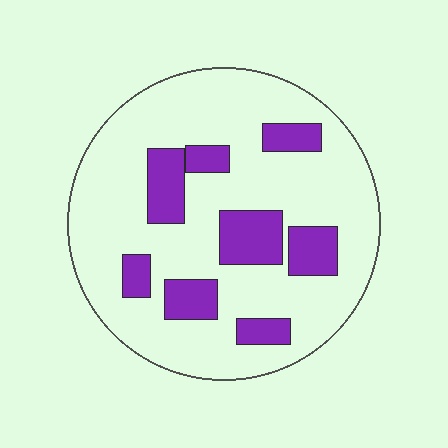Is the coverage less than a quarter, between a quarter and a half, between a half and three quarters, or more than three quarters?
Less than a quarter.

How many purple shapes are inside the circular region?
8.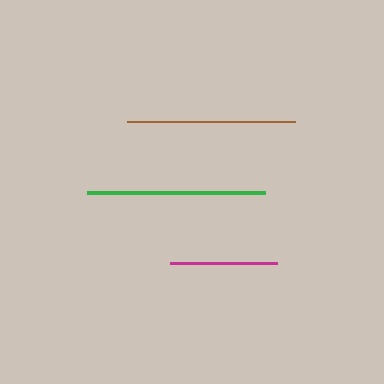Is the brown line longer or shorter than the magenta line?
The brown line is longer than the magenta line.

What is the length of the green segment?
The green segment is approximately 177 pixels long.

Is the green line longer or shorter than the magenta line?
The green line is longer than the magenta line.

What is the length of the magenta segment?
The magenta segment is approximately 107 pixels long.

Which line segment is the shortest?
The magenta line is the shortest at approximately 107 pixels.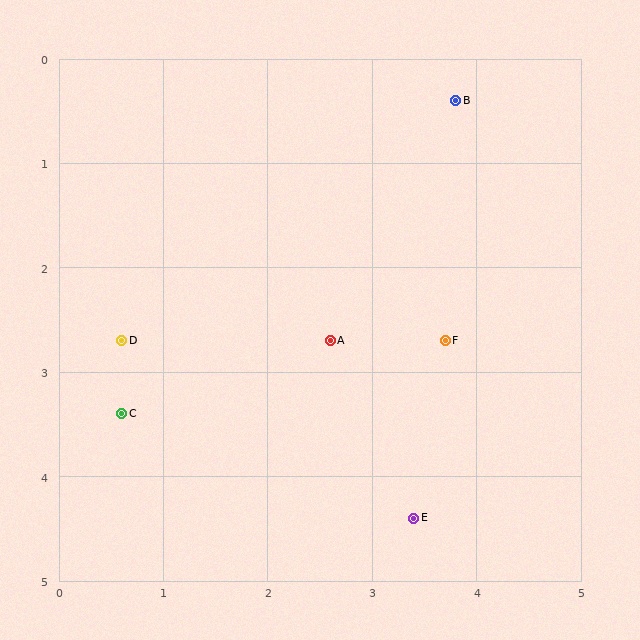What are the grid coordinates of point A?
Point A is at approximately (2.6, 2.7).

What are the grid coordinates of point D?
Point D is at approximately (0.6, 2.7).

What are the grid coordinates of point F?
Point F is at approximately (3.7, 2.7).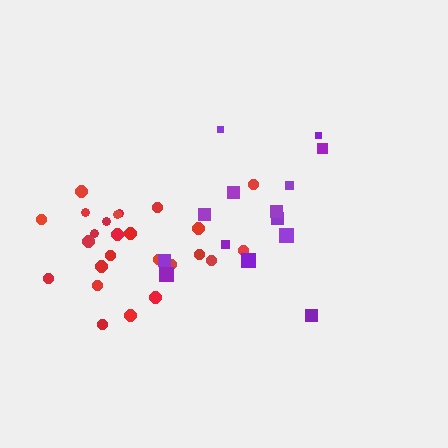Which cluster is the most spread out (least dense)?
Purple.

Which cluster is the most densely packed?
Red.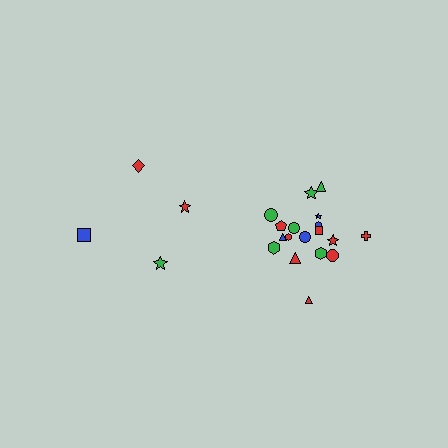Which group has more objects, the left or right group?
The right group.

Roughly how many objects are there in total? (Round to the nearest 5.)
Roughly 20 objects in total.